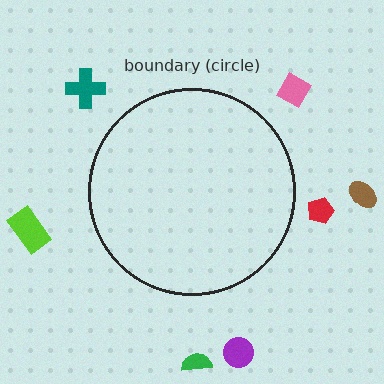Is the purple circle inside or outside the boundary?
Outside.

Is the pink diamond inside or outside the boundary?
Outside.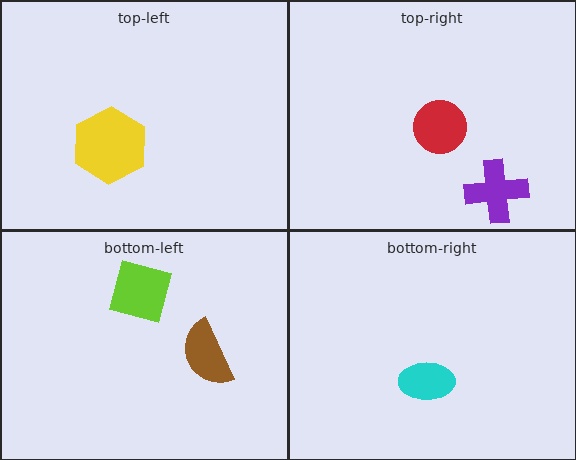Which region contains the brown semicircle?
The bottom-left region.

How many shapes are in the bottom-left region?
2.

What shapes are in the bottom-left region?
The brown semicircle, the lime square.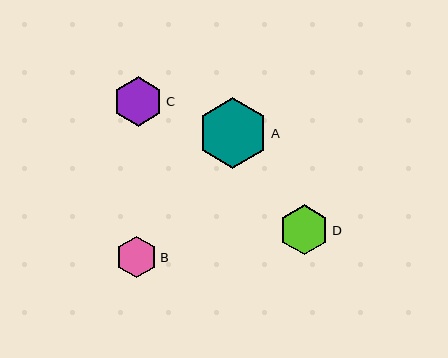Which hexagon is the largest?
Hexagon A is the largest with a size of approximately 70 pixels.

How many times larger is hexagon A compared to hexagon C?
Hexagon A is approximately 1.4 times the size of hexagon C.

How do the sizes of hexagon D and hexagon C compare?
Hexagon D and hexagon C are approximately the same size.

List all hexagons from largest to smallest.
From largest to smallest: A, D, C, B.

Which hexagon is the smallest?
Hexagon B is the smallest with a size of approximately 41 pixels.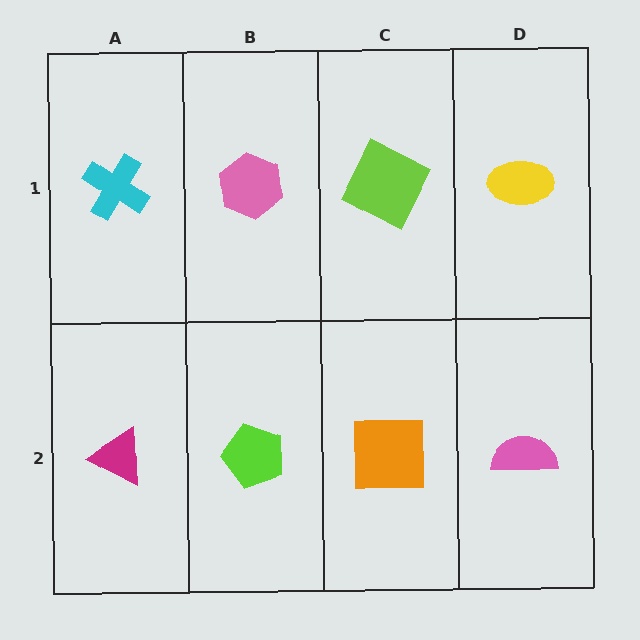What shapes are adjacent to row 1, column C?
An orange square (row 2, column C), a pink hexagon (row 1, column B), a yellow ellipse (row 1, column D).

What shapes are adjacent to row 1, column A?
A magenta triangle (row 2, column A), a pink hexagon (row 1, column B).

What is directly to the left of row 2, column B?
A magenta triangle.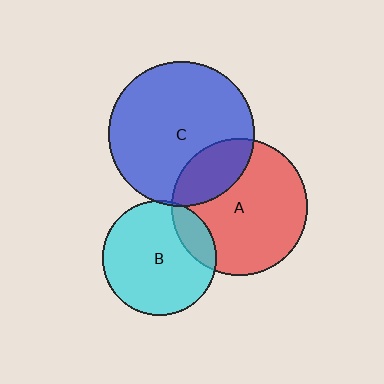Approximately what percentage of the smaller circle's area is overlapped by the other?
Approximately 5%.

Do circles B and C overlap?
Yes.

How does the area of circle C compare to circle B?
Approximately 1.6 times.